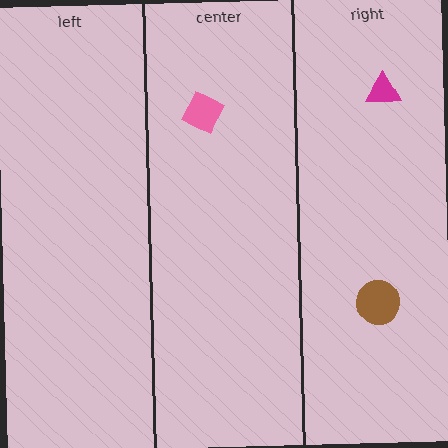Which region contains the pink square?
The center region.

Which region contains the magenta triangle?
The right region.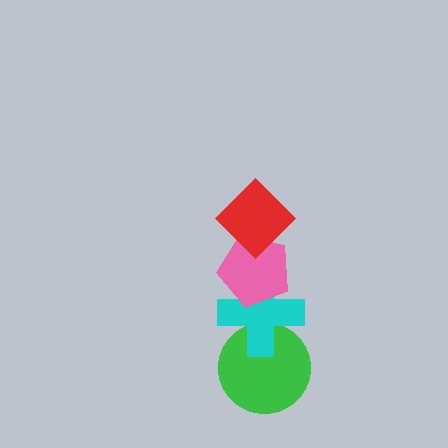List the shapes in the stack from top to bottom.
From top to bottom: the red diamond, the pink pentagon, the cyan cross, the green circle.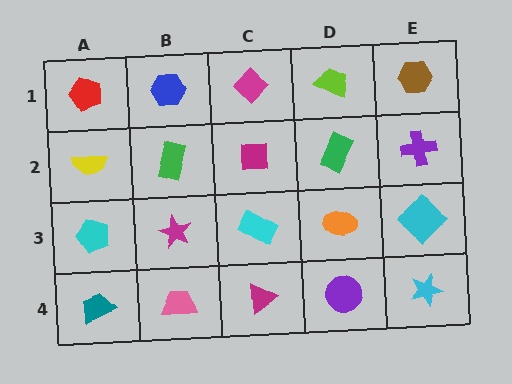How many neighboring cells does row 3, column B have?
4.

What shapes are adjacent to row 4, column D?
An orange ellipse (row 3, column D), a magenta triangle (row 4, column C), a cyan star (row 4, column E).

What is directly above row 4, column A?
A cyan pentagon.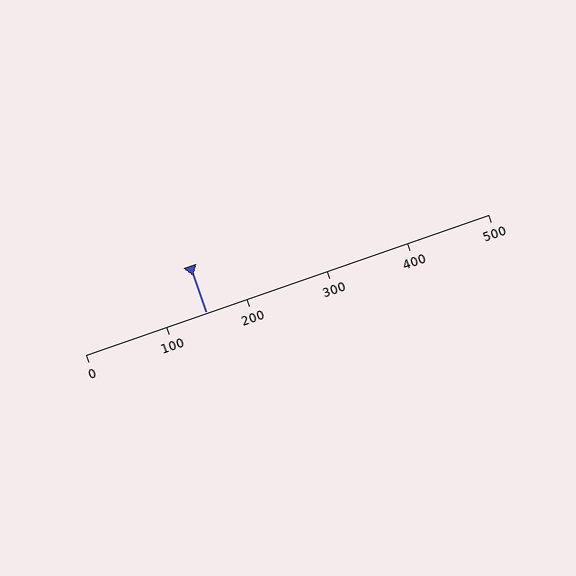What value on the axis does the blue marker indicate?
The marker indicates approximately 150.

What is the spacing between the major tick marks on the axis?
The major ticks are spaced 100 apart.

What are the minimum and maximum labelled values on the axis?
The axis runs from 0 to 500.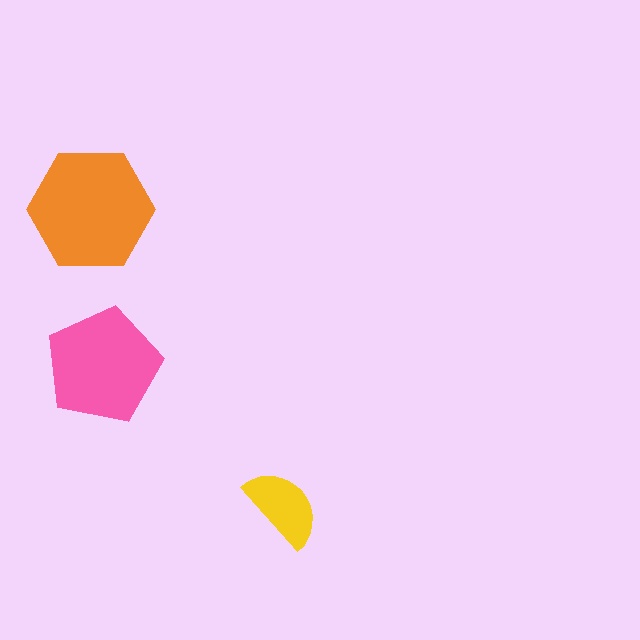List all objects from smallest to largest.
The yellow semicircle, the pink pentagon, the orange hexagon.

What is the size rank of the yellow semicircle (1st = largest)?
3rd.